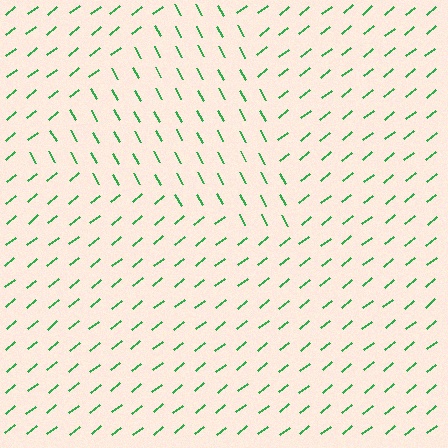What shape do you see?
I see a triangle.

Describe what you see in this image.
The image is filled with small green line segments. A triangle region in the image has lines oriented differently from the surrounding lines, creating a visible texture boundary.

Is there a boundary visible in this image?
Yes, there is a texture boundary formed by a change in line orientation.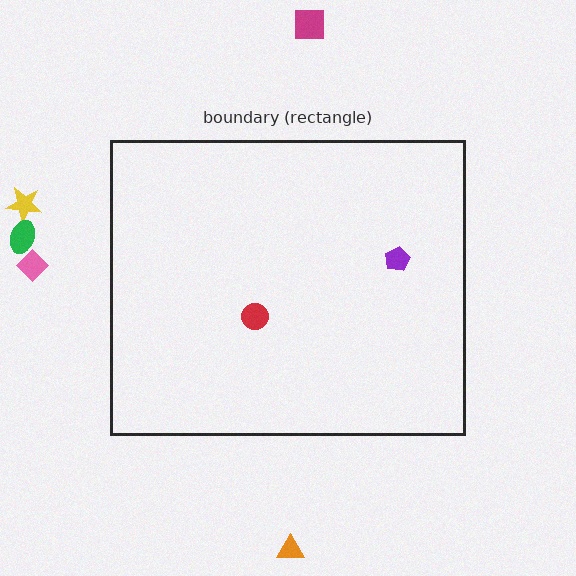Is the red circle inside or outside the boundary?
Inside.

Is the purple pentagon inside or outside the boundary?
Inside.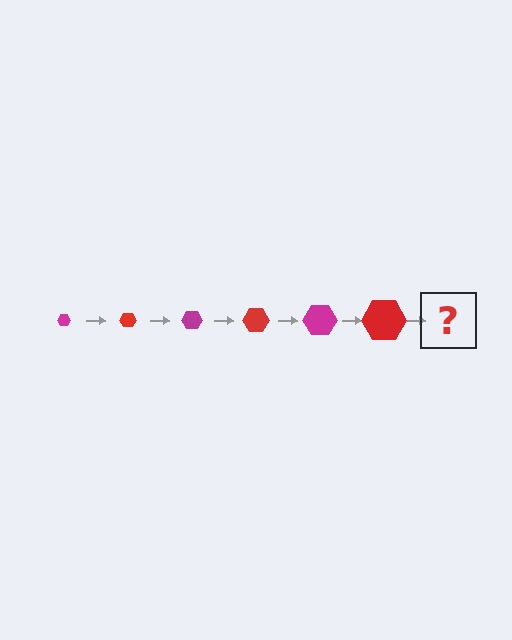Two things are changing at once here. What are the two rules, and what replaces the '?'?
The two rules are that the hexagon grows larger each step and the color cycles through magenta and red. The '?' should be a magenta hexagon, larger than the previous one.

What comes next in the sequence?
The next element should be a magenta hexagon, larger than the previous one.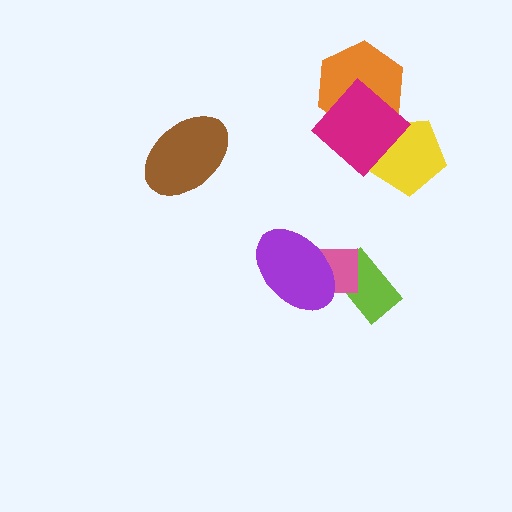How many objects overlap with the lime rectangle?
2 objects overlap with the lime rectangle.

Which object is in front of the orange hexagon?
The magenta diamond is in front of the orange hexagon.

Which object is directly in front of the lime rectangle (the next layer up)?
The pink square is directly in front of the lime rectangle.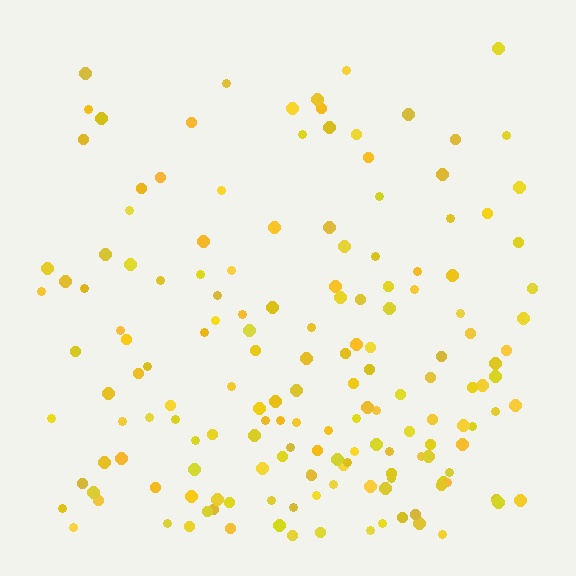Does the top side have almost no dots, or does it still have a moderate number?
Still a moderate number, just noticeably fewer than the bottom.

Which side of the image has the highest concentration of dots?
The bottom.